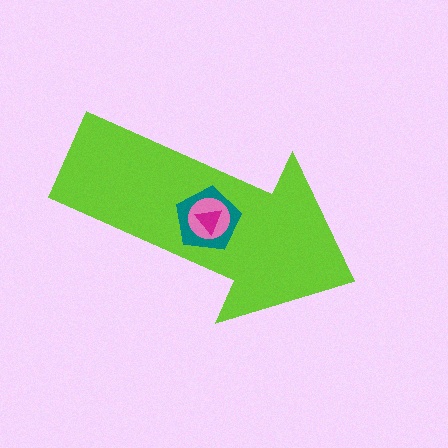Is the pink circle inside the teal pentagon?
Yes.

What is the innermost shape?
The magenta triangle.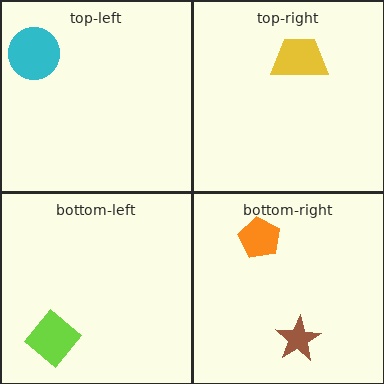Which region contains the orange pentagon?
The bottom-right region.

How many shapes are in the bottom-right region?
2.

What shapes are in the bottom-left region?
The lime diamond.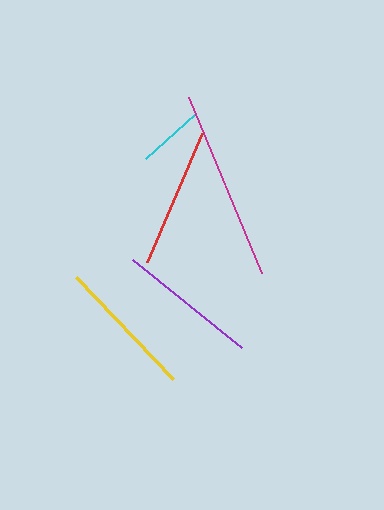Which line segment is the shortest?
The cyan line is the shortest at approximately 67 pixels.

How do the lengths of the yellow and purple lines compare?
The yellow and purple lines are approximately the same length.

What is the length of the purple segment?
The purple segment is approximately 139 pixels long.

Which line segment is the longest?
The magenta line is the longest at approximately 191 pixels.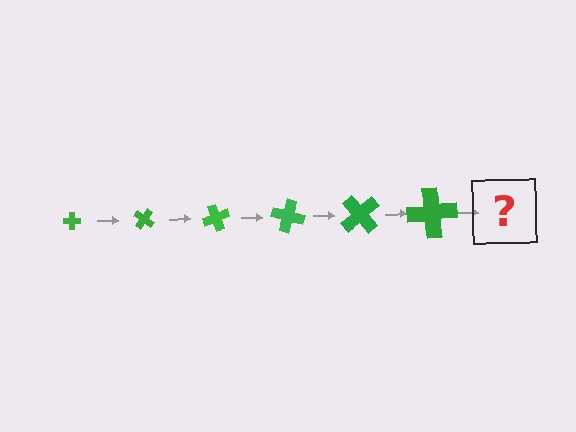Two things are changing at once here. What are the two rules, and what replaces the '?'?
The two rules are that the cross grows larger each step and it rotates 35 degrees each step. The '?' should be a cross, larger than the previous one and rotated 210 degrees from the start.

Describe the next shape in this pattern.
It should be a cross, larger than the previous one and rotated 210 degrees from the start.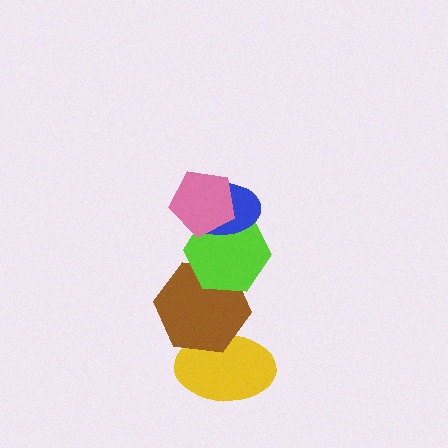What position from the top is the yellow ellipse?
The yellow ellipse is 5th from the top.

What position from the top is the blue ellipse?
The blue ellipse is 2nd from the top.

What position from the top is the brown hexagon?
The brown hexagon is 4th from the top.